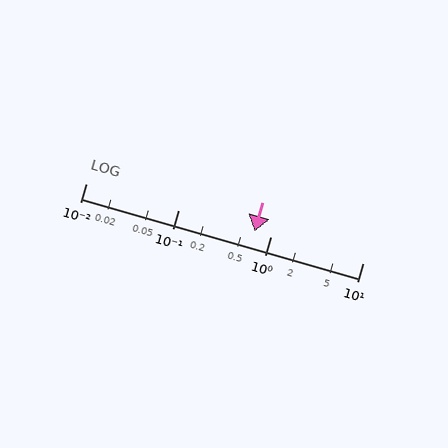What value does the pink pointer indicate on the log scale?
The pointer indicates approximately 0.67.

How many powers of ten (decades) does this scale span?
The scale spans 3 decades, from 0.01 to 10.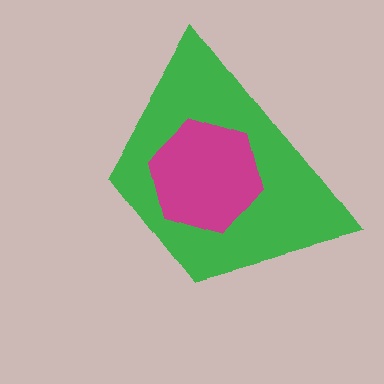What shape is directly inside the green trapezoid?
The magenta hexagon.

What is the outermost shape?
The green trapezoid.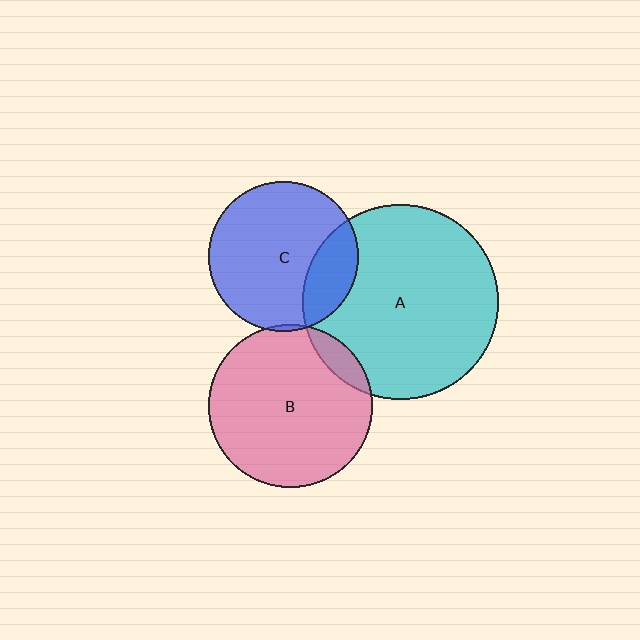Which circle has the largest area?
Circle A (cyan).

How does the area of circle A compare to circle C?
Approximately 1.7 times.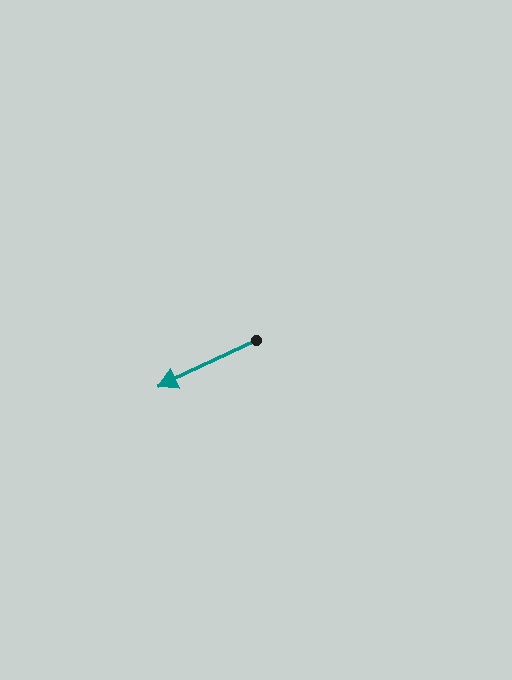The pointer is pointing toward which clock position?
Roughly 8 o'clock.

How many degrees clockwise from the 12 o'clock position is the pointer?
Approximately 245 degrees.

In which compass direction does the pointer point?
Southwest.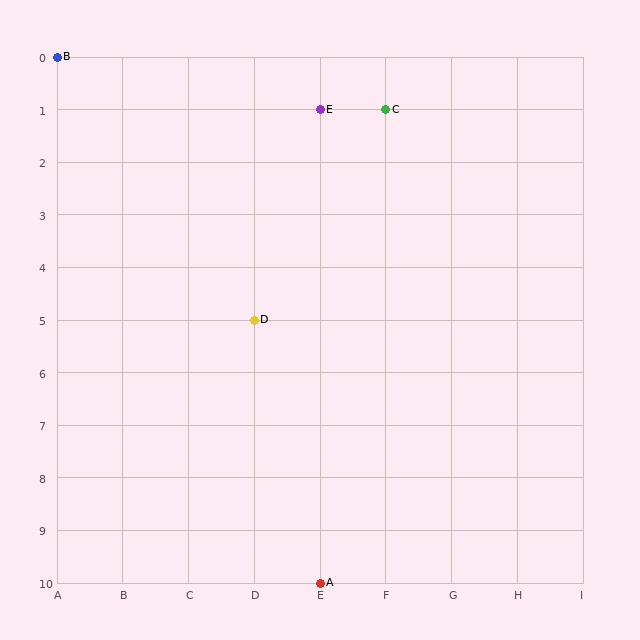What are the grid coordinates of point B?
Point B is at grid coordinates (A, 0).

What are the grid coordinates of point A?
Point A is at grid coordinates (E, 10).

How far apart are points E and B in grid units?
Points E and B are 4 columns and 1 row apart (about 4.1 grid units diagonally).